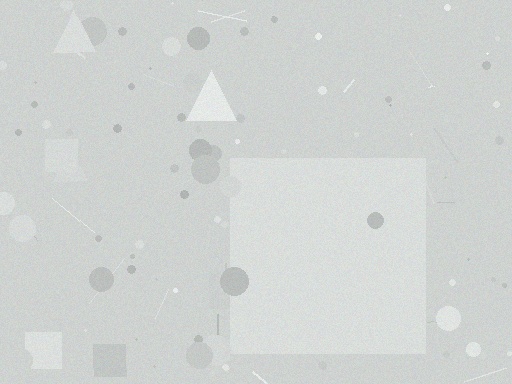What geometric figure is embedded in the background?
A square is embedded in the background.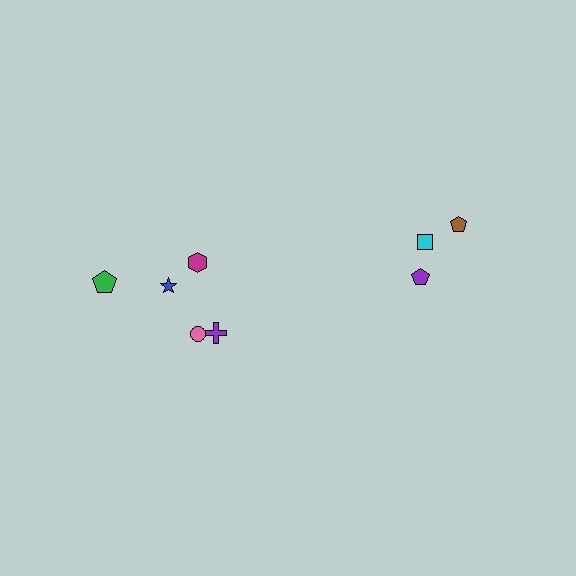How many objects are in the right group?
There are 3 objects.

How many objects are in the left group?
There are 5 objects.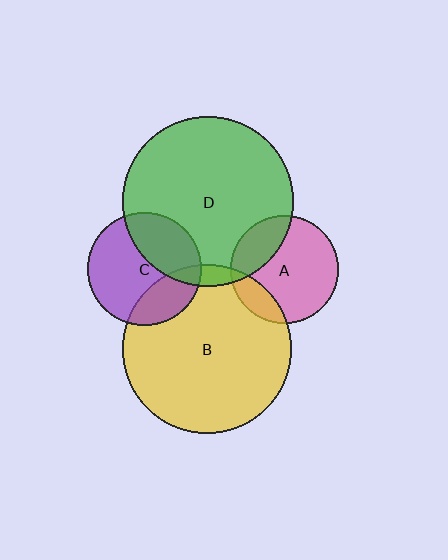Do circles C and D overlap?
Yes.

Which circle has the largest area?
Circle D (green).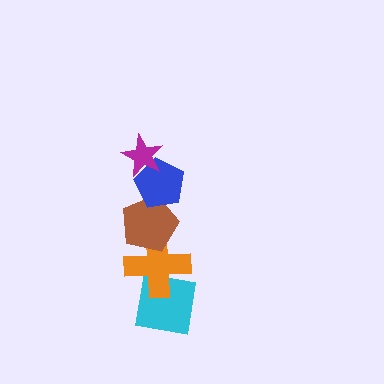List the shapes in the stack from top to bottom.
From top to bottom: the magenta star, the blue pentagon, the brown pentagon, the orange cross, the cyan square.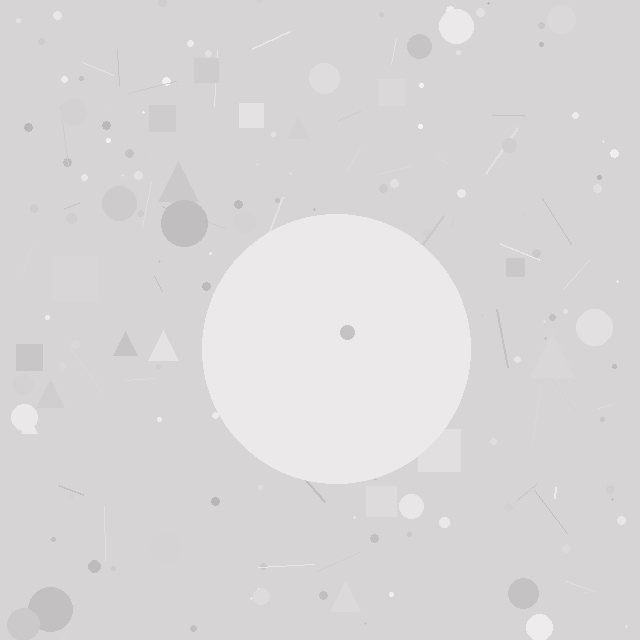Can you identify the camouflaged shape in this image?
The camouflaged shape is a circle.